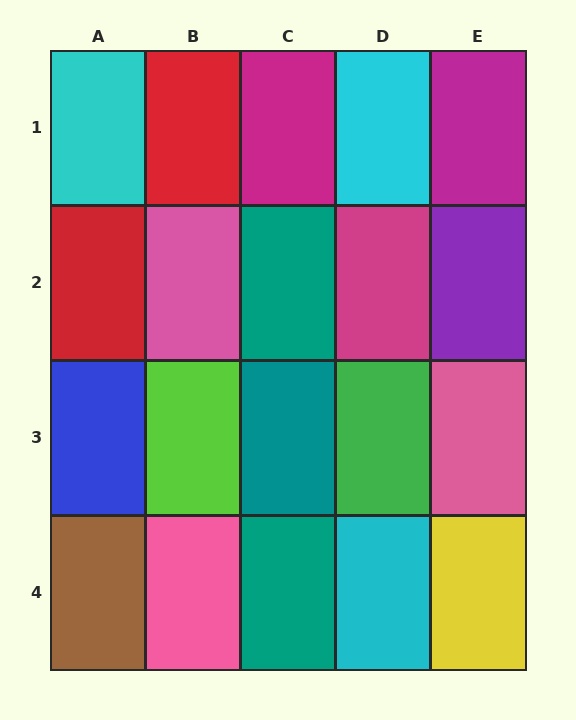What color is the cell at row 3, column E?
Pink.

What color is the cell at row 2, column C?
Teal.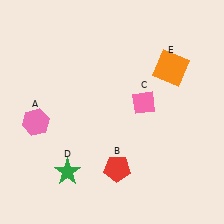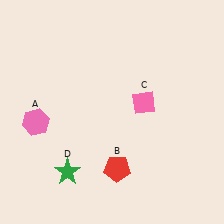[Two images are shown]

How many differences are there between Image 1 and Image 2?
There is 1 difference between the two images.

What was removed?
The orange square (E) was removed in Image 2.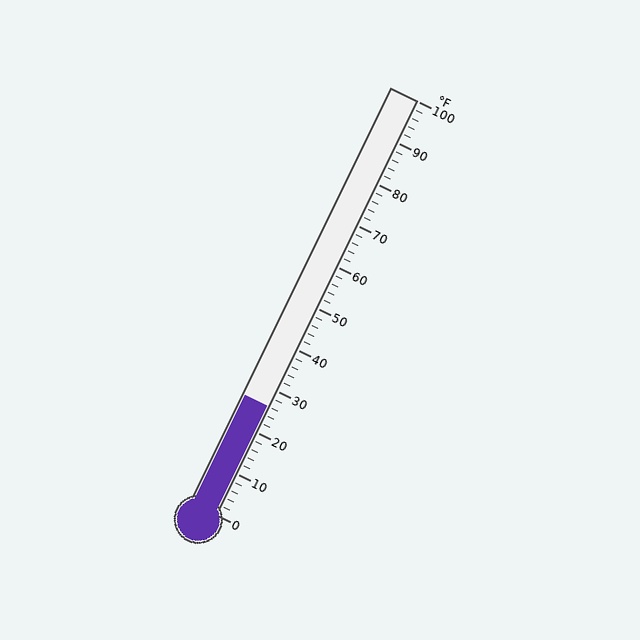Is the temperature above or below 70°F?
The temperature is below 70°F.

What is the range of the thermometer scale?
The thermometer scale ranges from 0°F to 100°F.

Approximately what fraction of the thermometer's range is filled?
The thermometer is filled to approximately 25% of its range.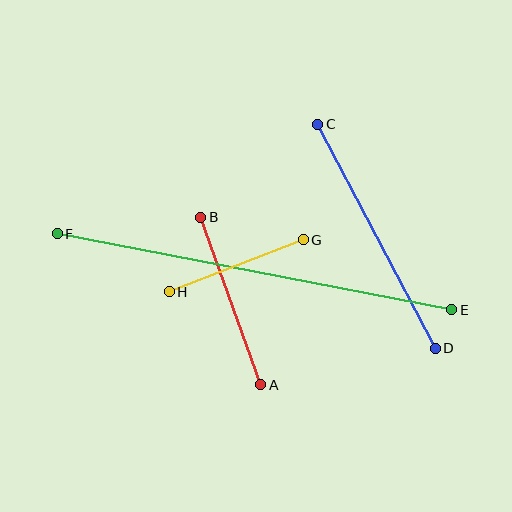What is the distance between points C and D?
The distance is approximately 253 pixels.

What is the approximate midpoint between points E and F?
The midpoint is at approximately (255, 272) pixels.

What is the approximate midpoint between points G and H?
The midpoint is at approximately (236, 266) pixels.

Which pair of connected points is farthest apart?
Points E and F are farthest apart.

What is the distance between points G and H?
The distance is approximately 144 pixels.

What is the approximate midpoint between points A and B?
The midpoint is at approximately (231, 301) pixels.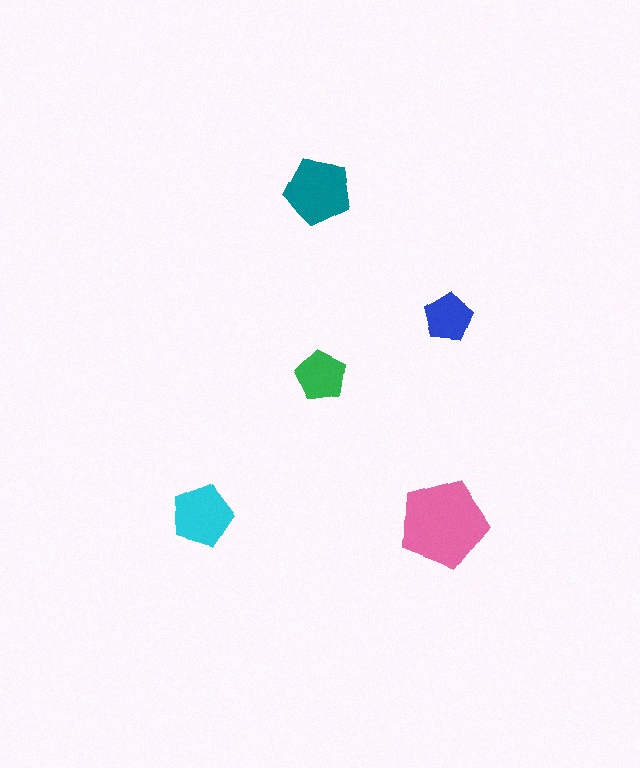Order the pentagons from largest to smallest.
the pink one, the teal one, the cyan one, the green one, the blue one.